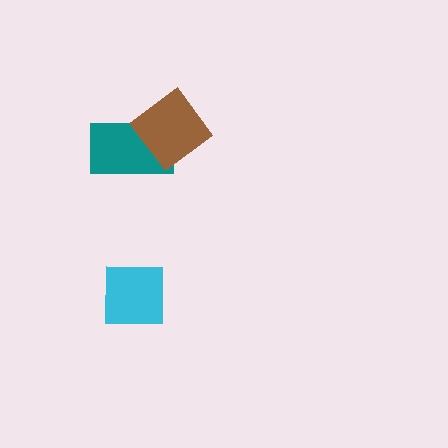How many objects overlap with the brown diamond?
1 object overlaps with the brown diamond.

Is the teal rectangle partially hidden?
Yes, it is partially covered by another shape.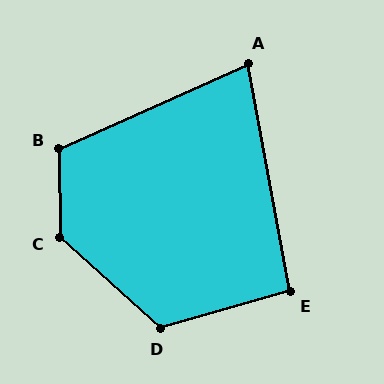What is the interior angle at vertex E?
Approximately 96 degrees (obtuse).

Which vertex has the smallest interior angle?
A, at approximately 76 degrees.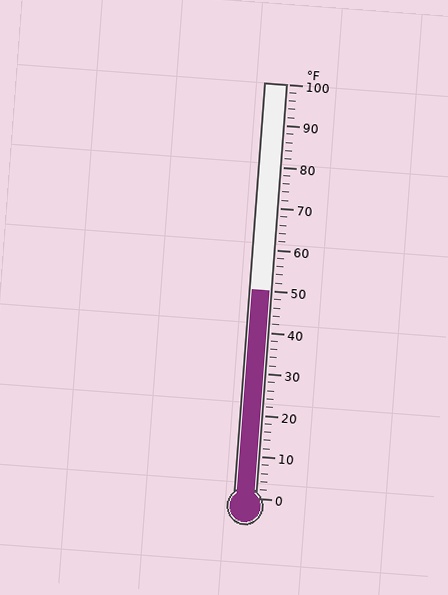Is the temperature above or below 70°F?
The temperature is below 70°F.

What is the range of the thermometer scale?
The thermometer scale ranges from 0°F to 100°F.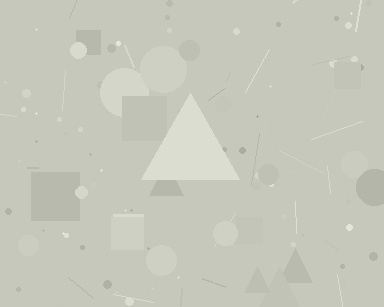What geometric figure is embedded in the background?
A triangle is embedded in the background.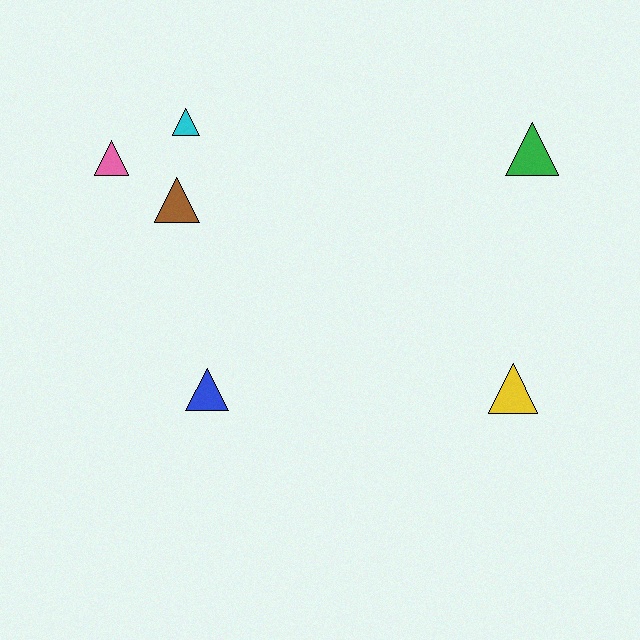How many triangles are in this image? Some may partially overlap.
There are 6 triangles.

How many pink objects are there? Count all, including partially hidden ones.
There is 1 pink object.